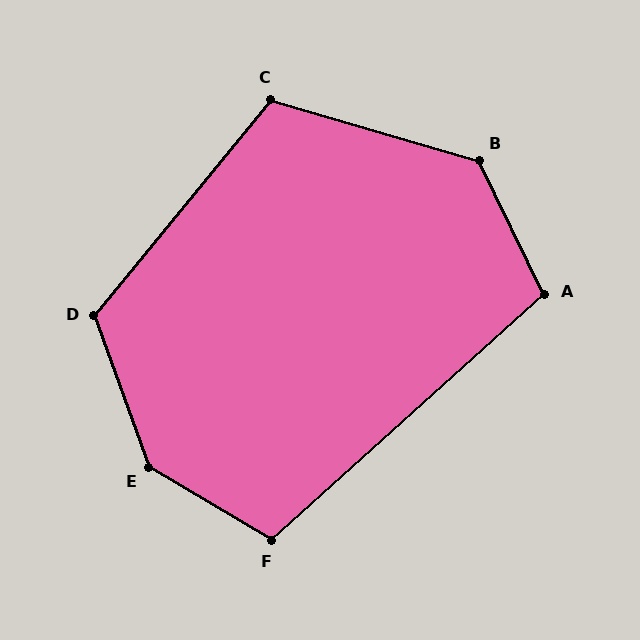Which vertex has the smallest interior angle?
A, at approximately 106 degrees.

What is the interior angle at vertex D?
Approximately 121 degrees (obtuse).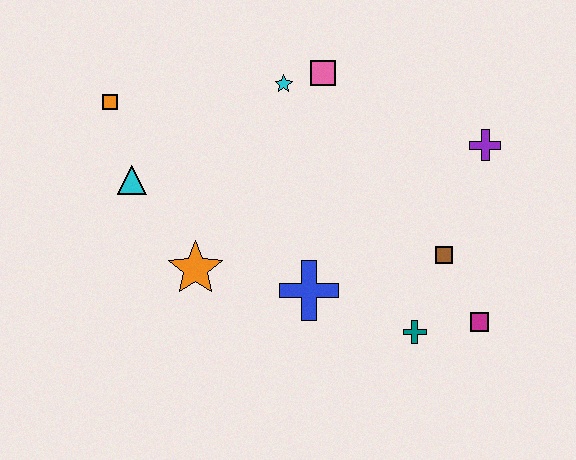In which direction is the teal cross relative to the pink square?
The teal cross is below the pink square.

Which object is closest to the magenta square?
The teal cross is closest to the magenta square.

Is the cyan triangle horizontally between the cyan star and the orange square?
Yes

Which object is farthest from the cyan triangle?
The magenta square is farthest from the cyan triangle.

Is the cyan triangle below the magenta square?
No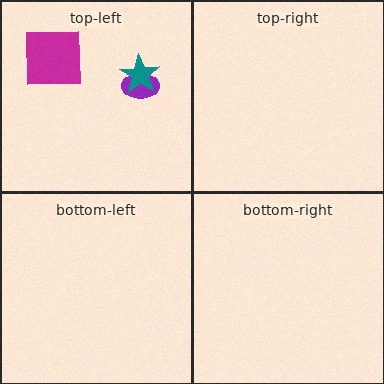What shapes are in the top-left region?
The purple ellipse, the teal star, the magenta square.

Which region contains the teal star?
The top-left region.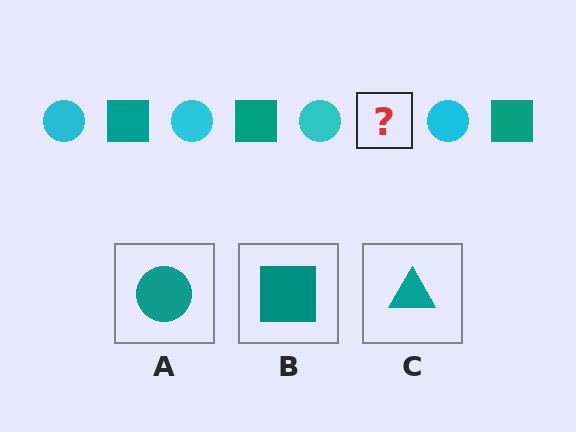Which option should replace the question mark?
Option B.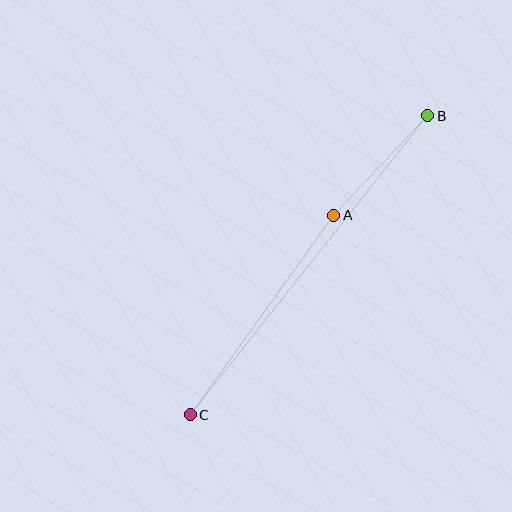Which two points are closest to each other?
Points A and B are closest to each other.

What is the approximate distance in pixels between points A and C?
The distance between A and C is approximately 246 pixels.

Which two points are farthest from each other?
Points B and C are farthest from each other.